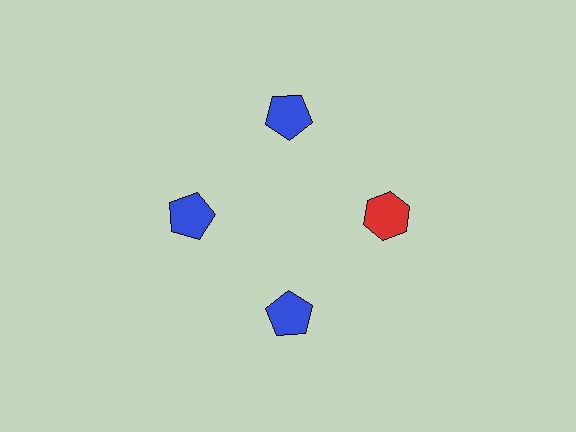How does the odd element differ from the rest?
It differs in both color (red instead of blue) and shape (hexagon instead of pentagon).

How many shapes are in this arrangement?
There are 4 shapes arranged in a ring pattern.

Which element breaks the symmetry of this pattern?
The red hexagon at roughly the 3 o'clock position breaks the symmetry. All other shapes are blue pentagons.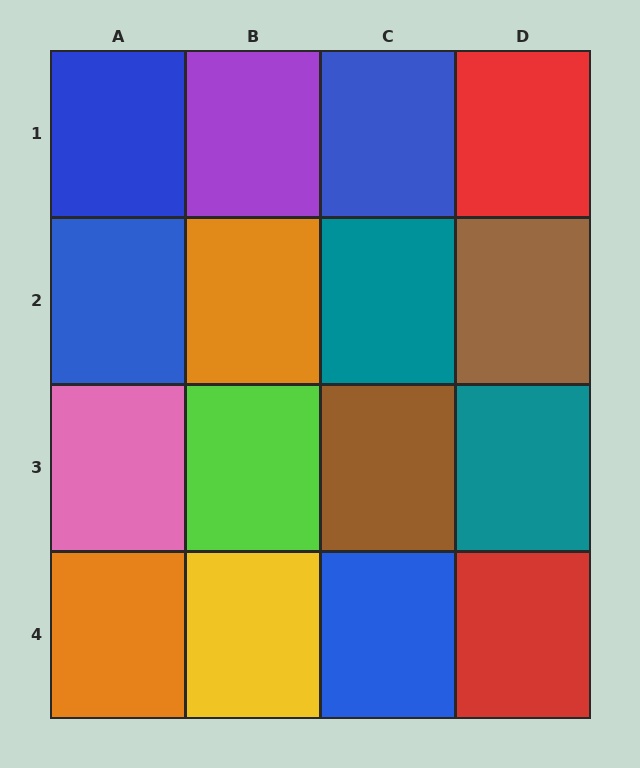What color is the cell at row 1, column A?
Blue.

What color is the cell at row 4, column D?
Red.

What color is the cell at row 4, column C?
Blue.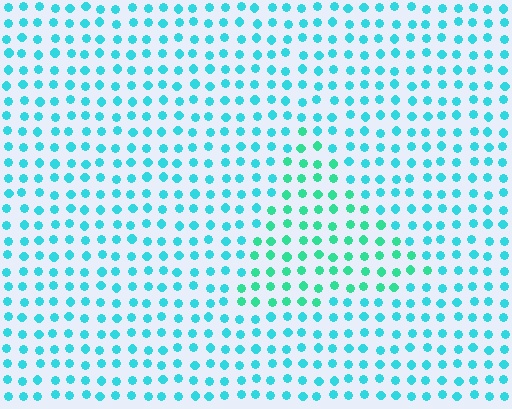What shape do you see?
I see a triangle.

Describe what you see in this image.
The image is filled with small cyan elements in a uniform arrangement. A triangle-shaped region is visible where the elements are tinted to a slightly different hue, forming a subtle color boundary.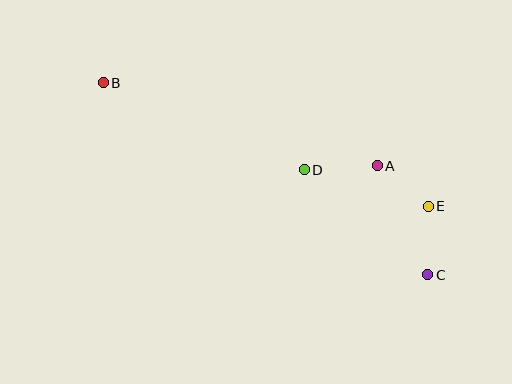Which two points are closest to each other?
Points A and E are closest to each other.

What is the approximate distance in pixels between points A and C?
The distance between A and C is approximately 120 pixels.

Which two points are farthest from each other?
Points B and C are farthest from each other.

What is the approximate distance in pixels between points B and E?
The distance between B and E is approximately 347 pixels.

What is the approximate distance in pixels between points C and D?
The distance between C and D is approximately 162 pixels.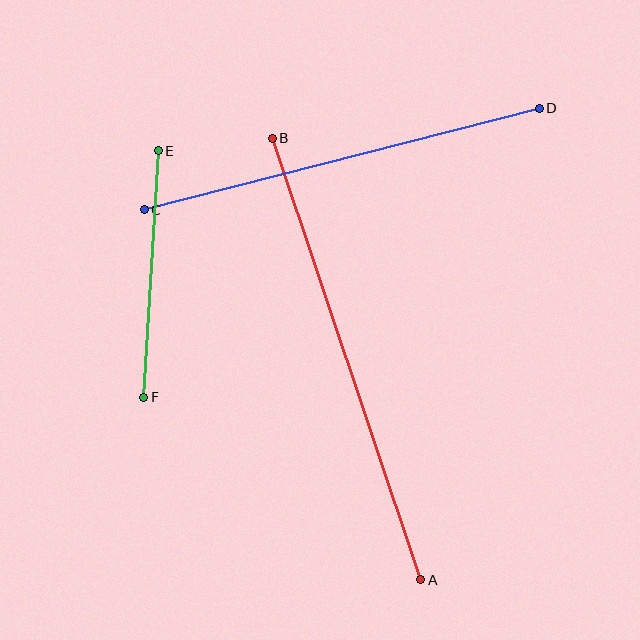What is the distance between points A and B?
The distance is approximately 466 pixels.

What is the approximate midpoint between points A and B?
The midpoint is at approximately (347, 359) pixels.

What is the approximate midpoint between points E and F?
The midpoint is at approximately (151, 274) pixels.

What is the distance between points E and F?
The distance is approximately 247 pixels.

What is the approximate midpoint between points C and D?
The midpoint is at approximately (342, 159) pixels.